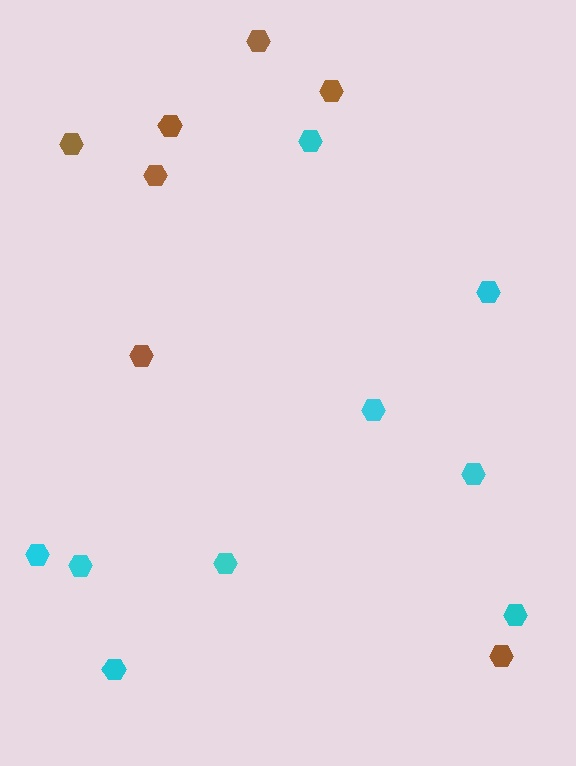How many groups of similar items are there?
There are 2 groups: one group of cyan hexagons (9) and one group of brown hexagons (7).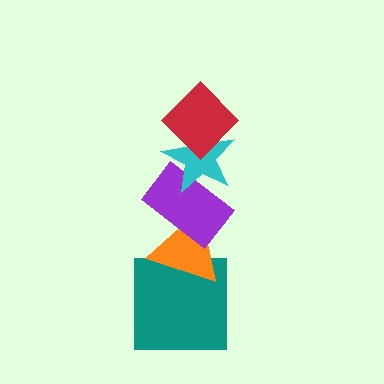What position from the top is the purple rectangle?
The purple rectangle is 3rd from the top.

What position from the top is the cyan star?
The cyan star is 2nd from the top.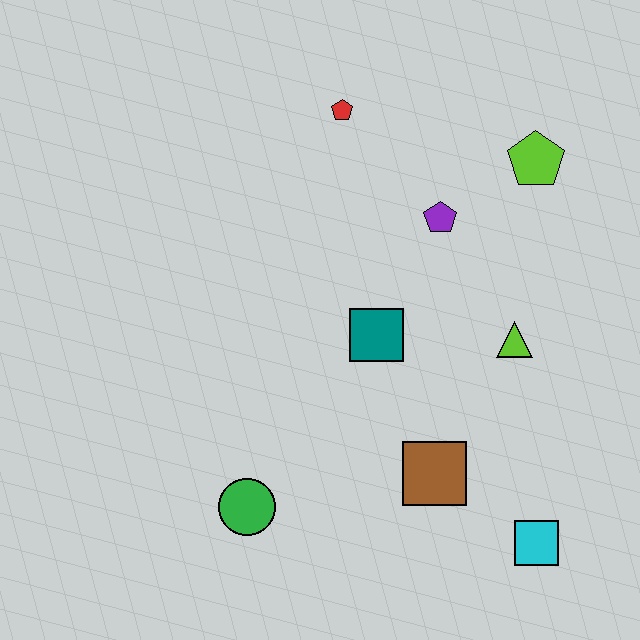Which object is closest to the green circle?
The brown square is closest to the green circle.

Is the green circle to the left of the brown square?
Yes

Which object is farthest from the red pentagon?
The cyan square is farthest from the red pentagon.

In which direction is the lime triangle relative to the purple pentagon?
The lime triangle is below the purple pentagon.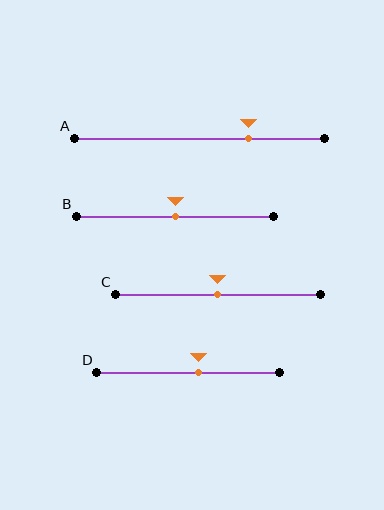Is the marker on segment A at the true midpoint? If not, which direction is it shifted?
No, the marker on segment A is shifted to the right by about 20% of the segment length.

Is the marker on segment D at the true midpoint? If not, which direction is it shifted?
No, the marker on segment D is shifted to the right by about 6% of the segment length.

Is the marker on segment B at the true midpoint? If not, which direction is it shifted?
Yes, the marker on segment B is at the true midpoint.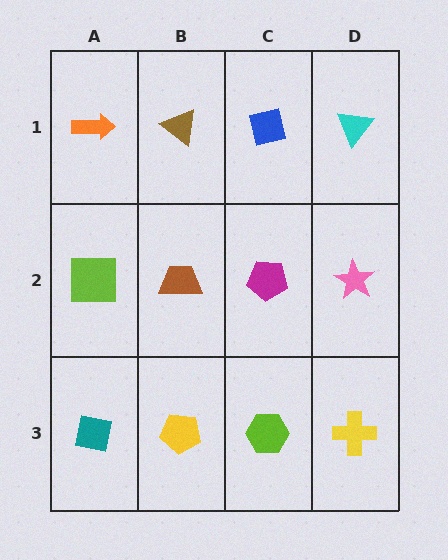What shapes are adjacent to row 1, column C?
A magenta pentagon (row 2, column C), a brown triangle (row 1, column B), a cyan triangle (row 1, column D).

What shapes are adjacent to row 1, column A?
A lime square (row 2, column A), a brown triangle (row 1, column B).